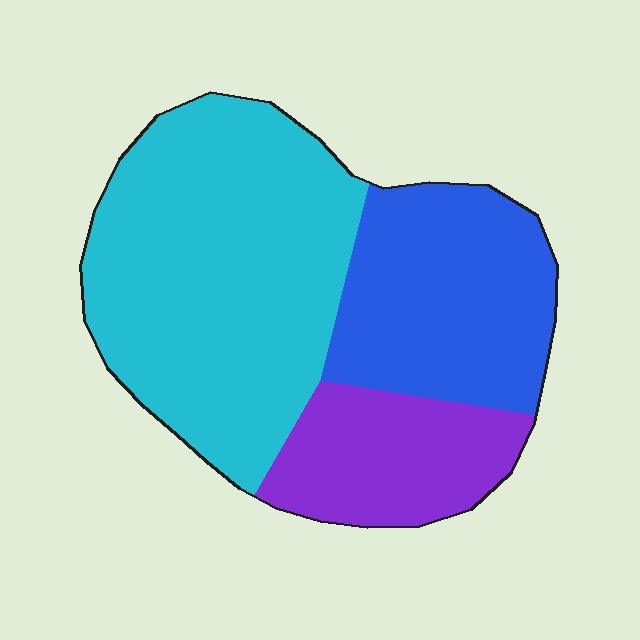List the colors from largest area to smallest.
From largest to smallest: cyan, blue, purple.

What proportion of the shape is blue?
Blue takes up between a sixth and a third of the shape.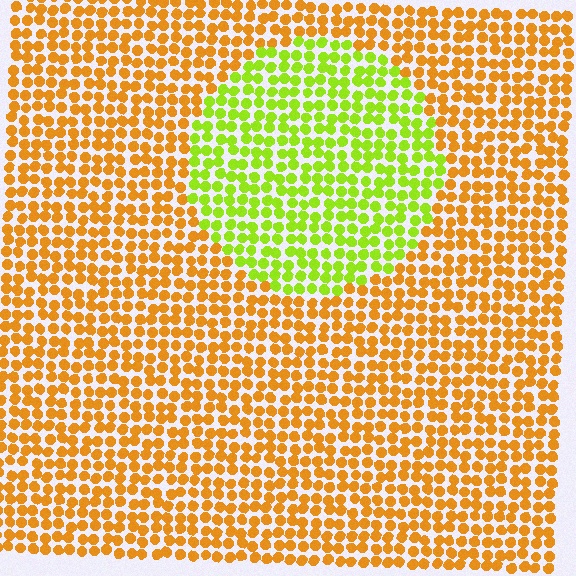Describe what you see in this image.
The image is filled with small orange elements in a uniform arrangement. A circle-shaped region is visible where the elements are tinted to a slightly different hue, forming a subtle color boundary.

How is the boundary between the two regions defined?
The boundary is defined purely by a slight shift in hue (about 51 degrees). Spacing, size, and orientation are identical on both sides.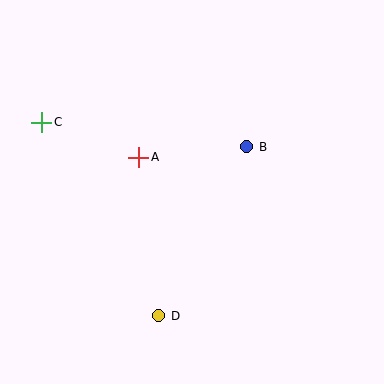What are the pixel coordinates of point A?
Point A is at (139, 157).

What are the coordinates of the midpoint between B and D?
The midpoint between B and D is at (203, 231).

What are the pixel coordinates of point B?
Point B is at (247, 147).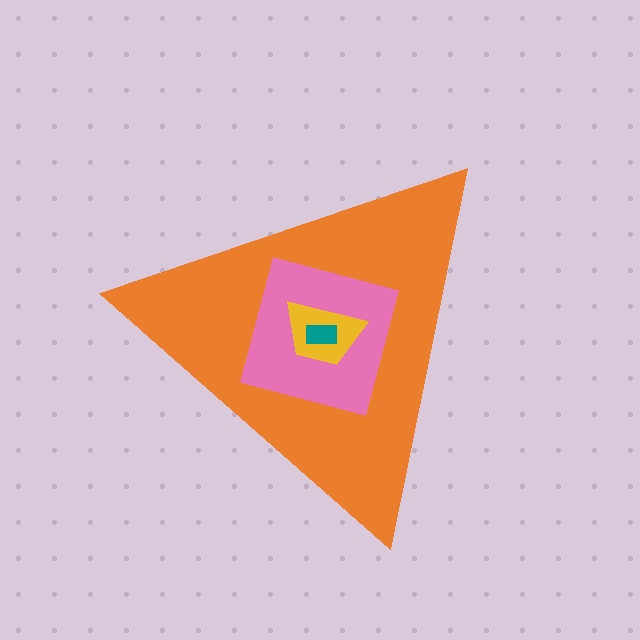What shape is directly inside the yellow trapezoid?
The teal rectangle.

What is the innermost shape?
The teal rectangle.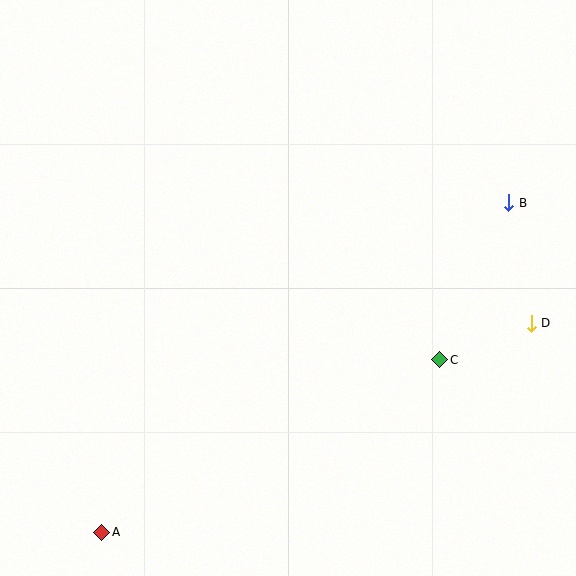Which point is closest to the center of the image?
Point C at (440, 360) is closest to the center.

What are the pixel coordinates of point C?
Point C is at (440, 360).